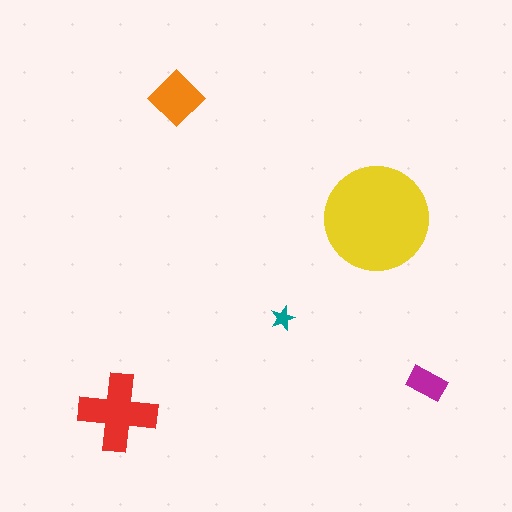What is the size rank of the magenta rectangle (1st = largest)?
4th.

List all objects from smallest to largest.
The teal star, the magenta rectangle, the orange diamond, the red cross, the yellow circle.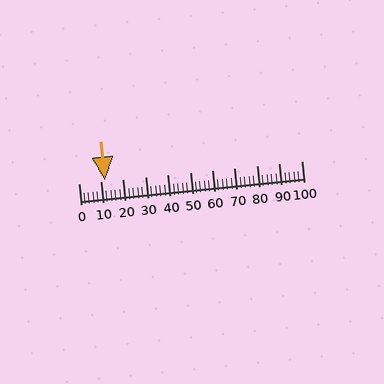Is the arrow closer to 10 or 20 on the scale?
The arrow is closer to 10.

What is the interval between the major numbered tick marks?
The major tick marks are spaced 10 units apart.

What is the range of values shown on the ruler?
The ruler shows values from 0 to 100.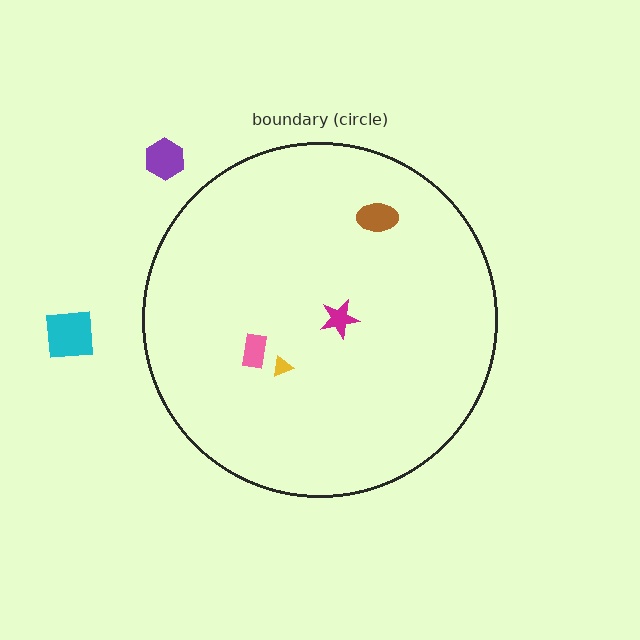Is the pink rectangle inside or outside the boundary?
Inside.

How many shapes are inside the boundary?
4 inside, 2 outside.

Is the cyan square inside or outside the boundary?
Outside.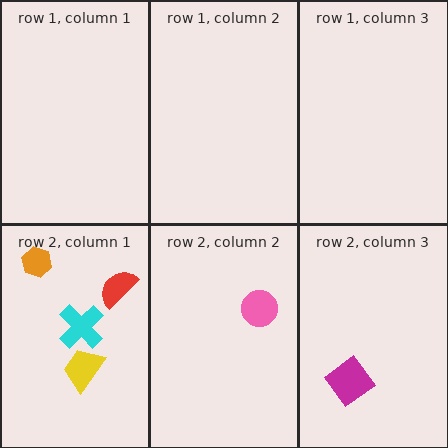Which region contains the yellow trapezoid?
The row 2, column 1 region.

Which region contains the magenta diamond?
The row 2, column 3 region.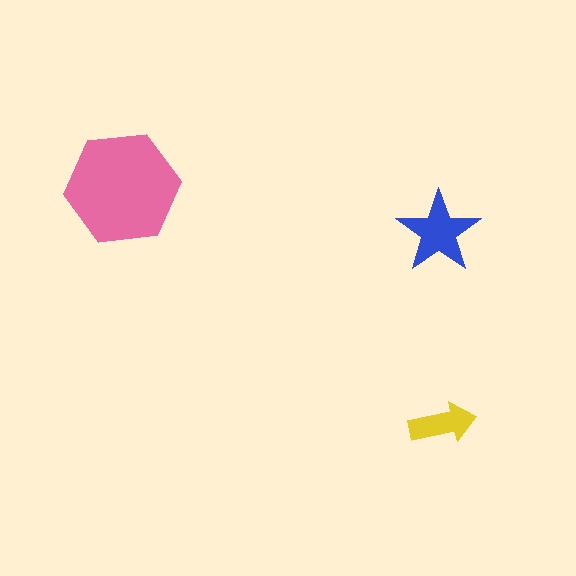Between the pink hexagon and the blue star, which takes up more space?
The pink hexagon.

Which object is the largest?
The pink hexagon.